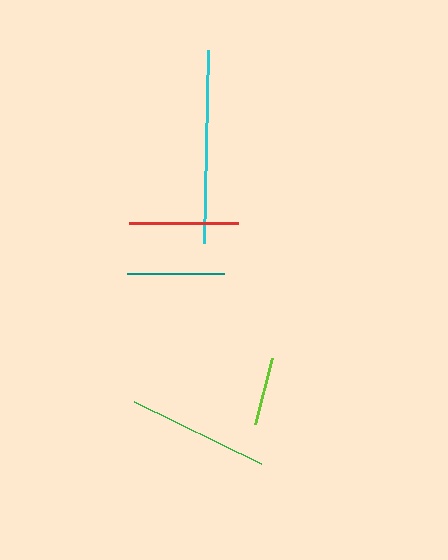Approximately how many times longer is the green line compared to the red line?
The green line is approximately 1.3 times the length of the red line.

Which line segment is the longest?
The cyan line is the longest at approximately 193 pixels.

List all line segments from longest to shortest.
From longest to shortest: cyan, green, red, teal, lime.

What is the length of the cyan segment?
The cyan segment is approximately 193 pixels long.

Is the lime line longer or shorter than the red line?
The red line is longer than the lime line.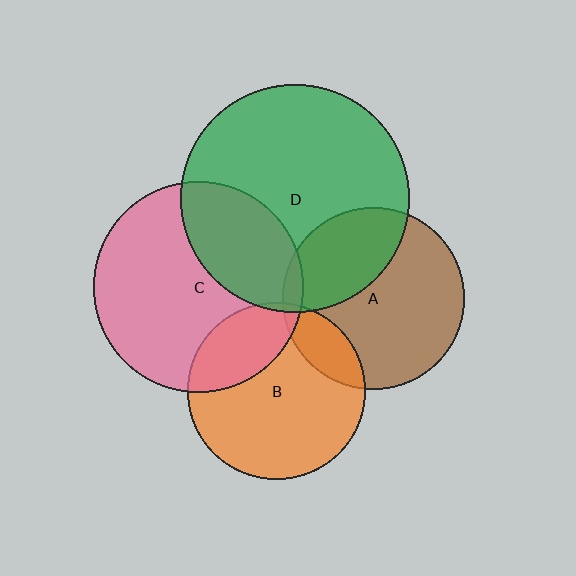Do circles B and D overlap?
Yes.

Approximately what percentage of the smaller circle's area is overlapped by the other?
Approximately 5%.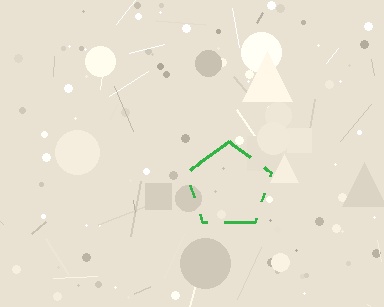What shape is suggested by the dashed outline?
The dashed outline suggests a pentagon.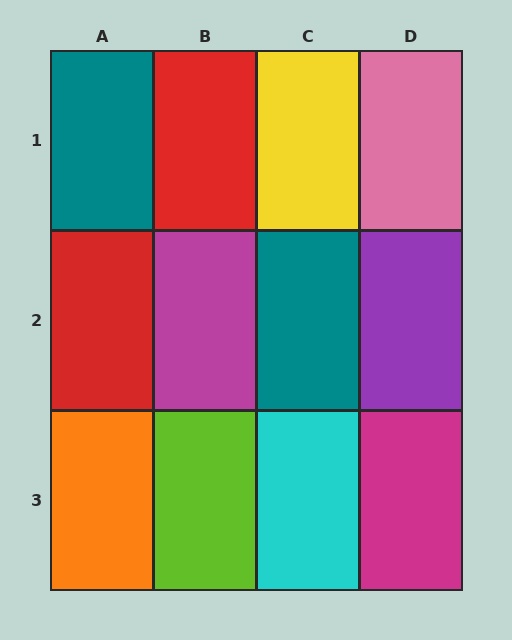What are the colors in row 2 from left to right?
Red, magenta, teal, purple.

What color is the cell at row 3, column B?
Lime.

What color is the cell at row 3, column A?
Orange.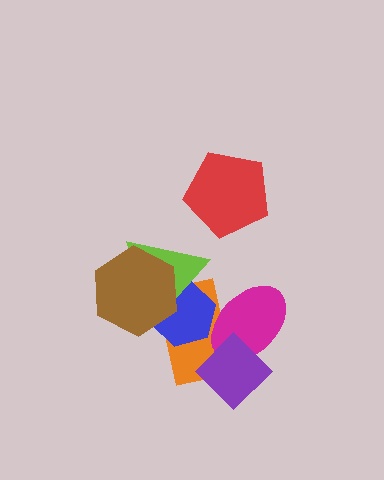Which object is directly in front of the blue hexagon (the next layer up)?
The lime triangle is directly in front of the blue hexagon.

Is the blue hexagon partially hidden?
Yes, it is partially covered by another shape.